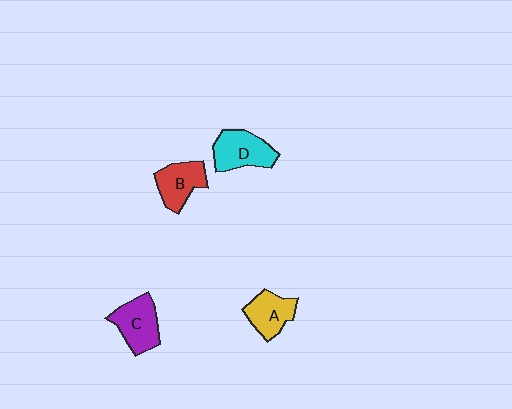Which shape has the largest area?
Shape D (cyan).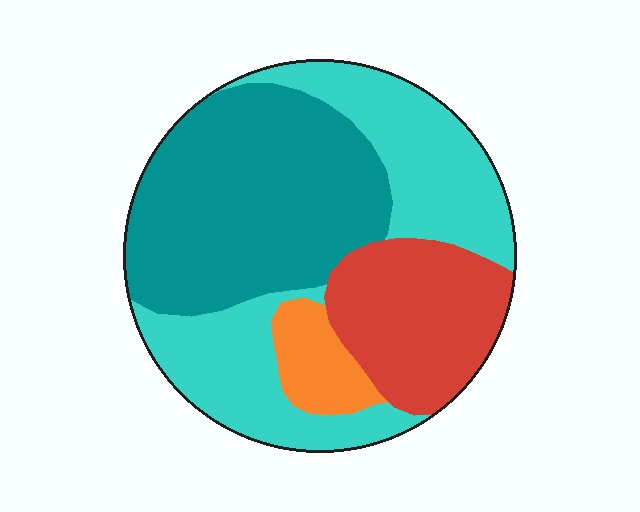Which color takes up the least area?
Orange, at roughly 5%.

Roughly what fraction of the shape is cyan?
Cyan covers roughly 35% of the shape.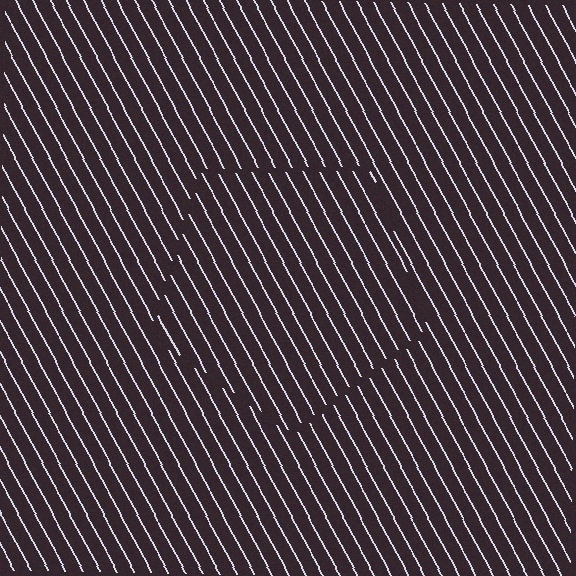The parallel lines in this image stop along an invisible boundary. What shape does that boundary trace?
An illusory pentagon. The interior of the shape contains the same grating, shifted by half a period — the contour is defined by the phase discontinuity where line-ends from the inner and outer gratings abut.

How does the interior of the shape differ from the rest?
The interior of the shape contains the same grating, shifted by half a period — the contour is defined by the phase discontinuity where line-ends from the inner and outer gratings abut.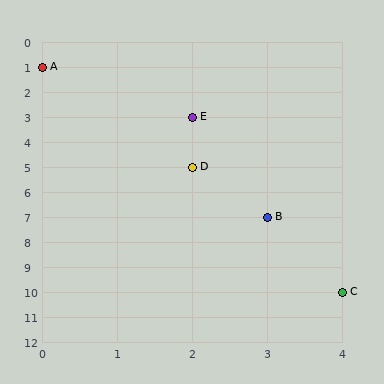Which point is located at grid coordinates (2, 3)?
Point E is at (2, 3).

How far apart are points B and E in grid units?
Points B and E are 1 column and 4 rows apart (about 4.1 grid units diagonally).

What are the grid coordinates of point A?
Point A is at grid coordinates (0, 1).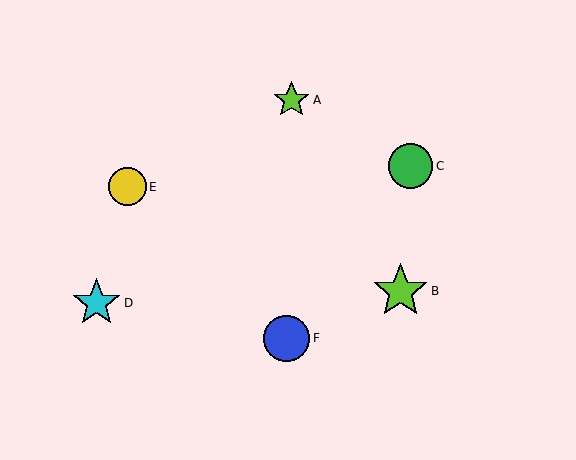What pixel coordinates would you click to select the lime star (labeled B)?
Click at (401, 291) to select the lime star B.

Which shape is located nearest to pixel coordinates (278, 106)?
The lime star (labeled A) at (292, 100) is nearest to that location.